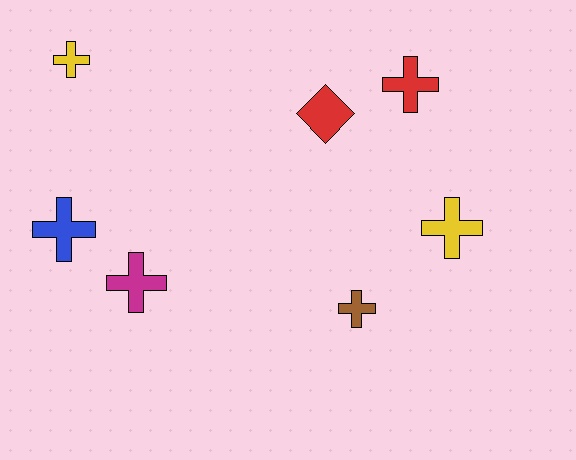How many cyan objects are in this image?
There are no cyan objects.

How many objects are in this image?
There are 7 objects.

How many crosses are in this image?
There are 6 crosses.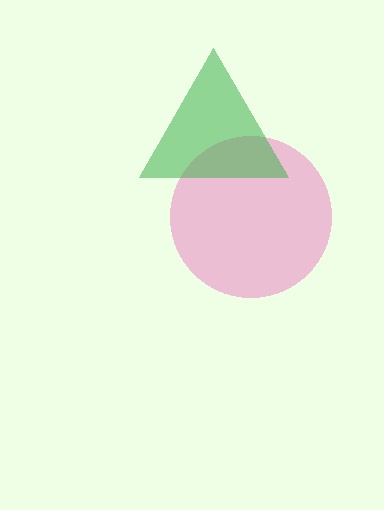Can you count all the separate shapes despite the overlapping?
Yes, there are 2 separate shapes.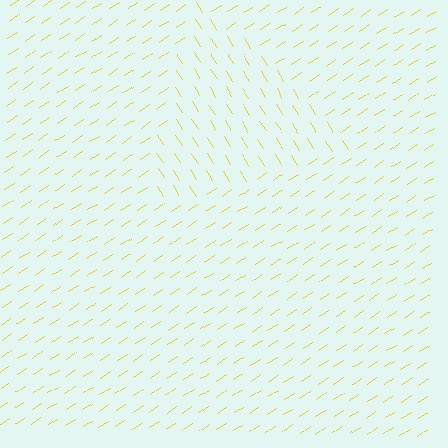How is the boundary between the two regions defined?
The boundary is defined purely by a change in line orientation (approximately 89 degrees difference). All lines are the same color and thickness.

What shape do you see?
I see a triangle.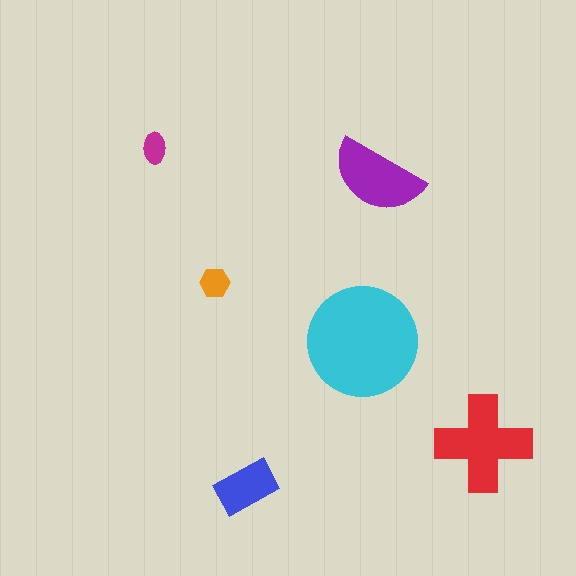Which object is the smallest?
The magenta ellipse.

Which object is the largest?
The cyan circle.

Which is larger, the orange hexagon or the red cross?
The red cross.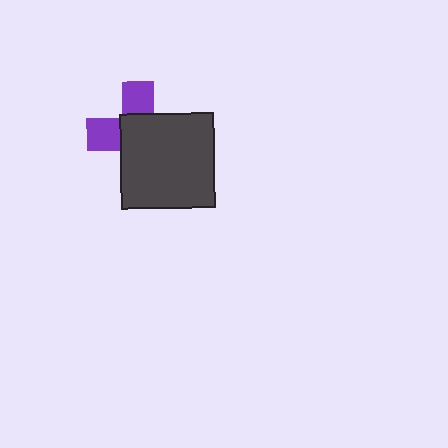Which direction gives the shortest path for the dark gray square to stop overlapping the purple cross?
Moving toward the lower-right gives the shortest separation.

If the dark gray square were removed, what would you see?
You would see the complete purple cross.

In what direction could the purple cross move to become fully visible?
The purple cross could move toward the upper-left. That would shift it out from behind the dark gray square entirely.